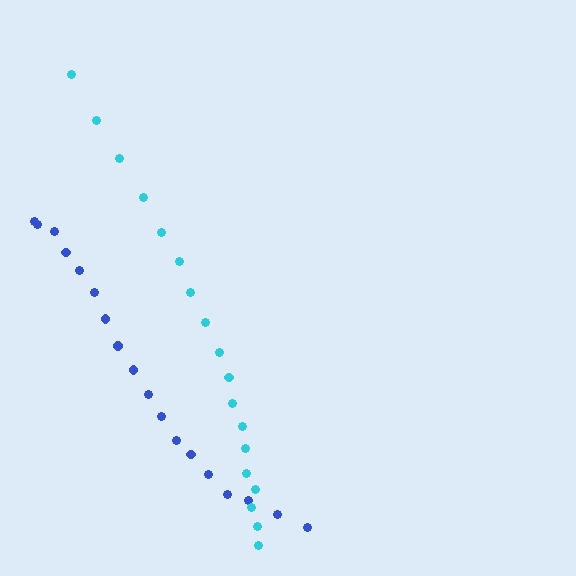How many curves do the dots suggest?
There are 2 distinct paths.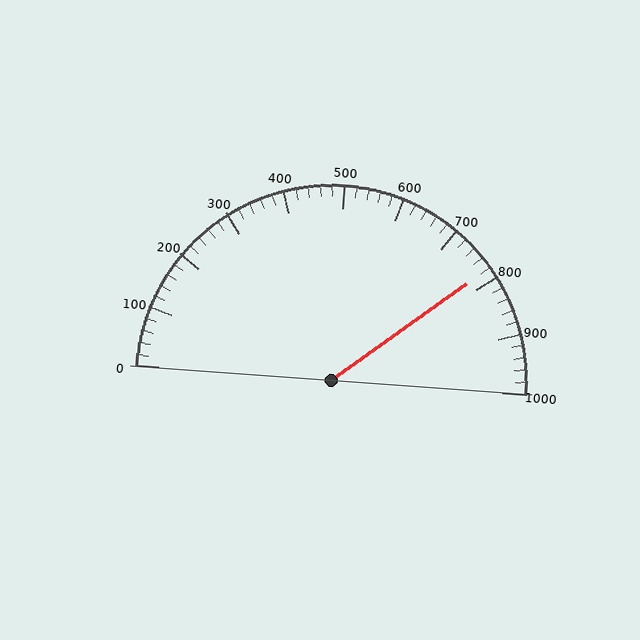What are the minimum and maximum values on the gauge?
The gauge ranges from 0 to 1000.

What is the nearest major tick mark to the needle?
The nearest major tick mark is 800.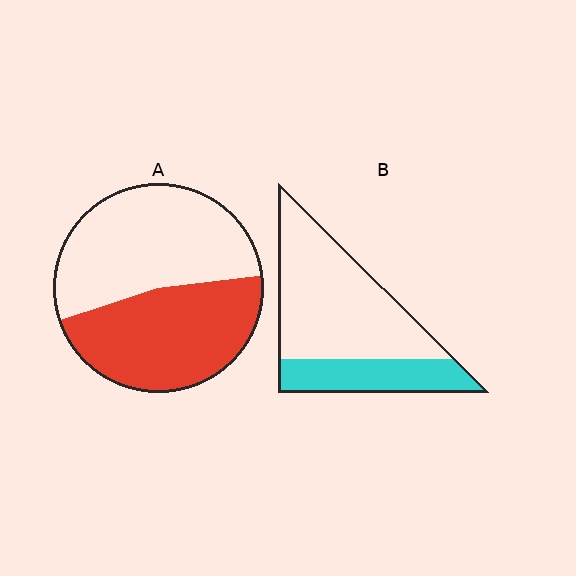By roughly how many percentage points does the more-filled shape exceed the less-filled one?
By roughly 15 percentage points (A over B).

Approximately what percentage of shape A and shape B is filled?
A is approximately 45% and B is approximately 30%.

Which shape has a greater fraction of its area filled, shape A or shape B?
Shape A.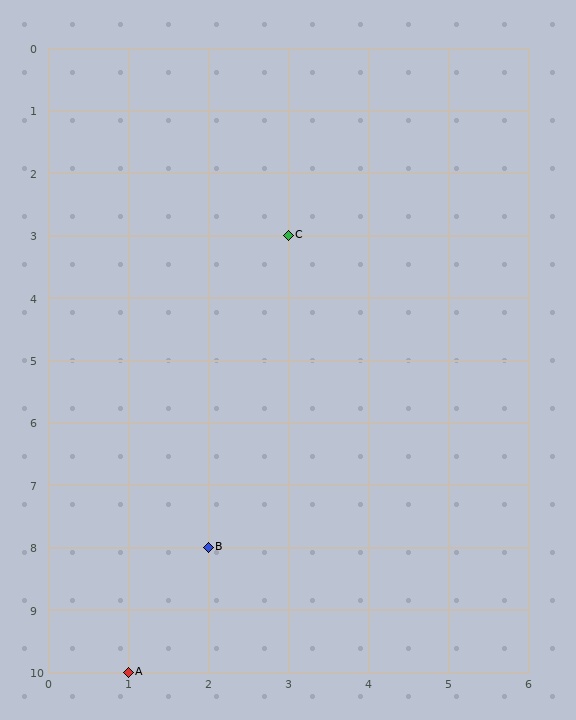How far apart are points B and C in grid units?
Points B and C are 1 column and 5 rows apart (about 5.1 grid units diagonally).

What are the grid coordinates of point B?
Point B is at grid coordinates (2, 8).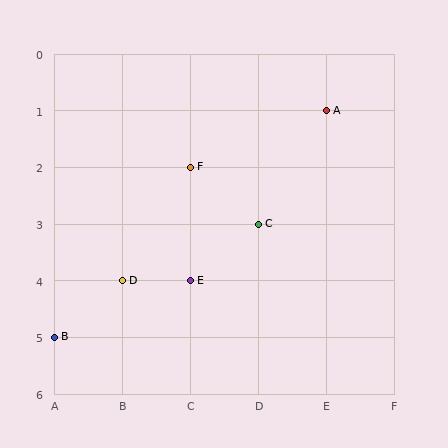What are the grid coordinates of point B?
Point B is at grid coordinates (A, 5).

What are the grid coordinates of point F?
Point F is at grid coordinates (C, 2).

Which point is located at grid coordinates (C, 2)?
Point F is at (C, 2).